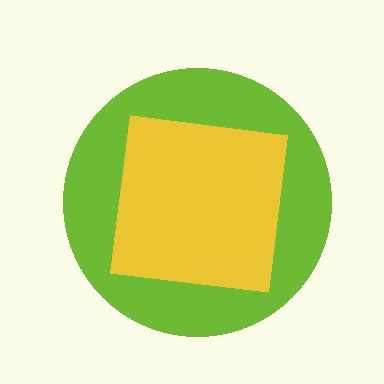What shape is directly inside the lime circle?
The yellow square.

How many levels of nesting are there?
2.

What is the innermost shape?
The yellow square.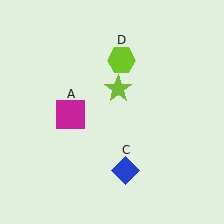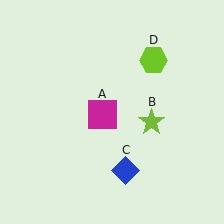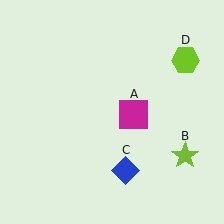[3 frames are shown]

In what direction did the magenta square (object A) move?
The magenta square (object A) moved right.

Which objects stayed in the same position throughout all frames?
Blue diamond (object C) remained stationary.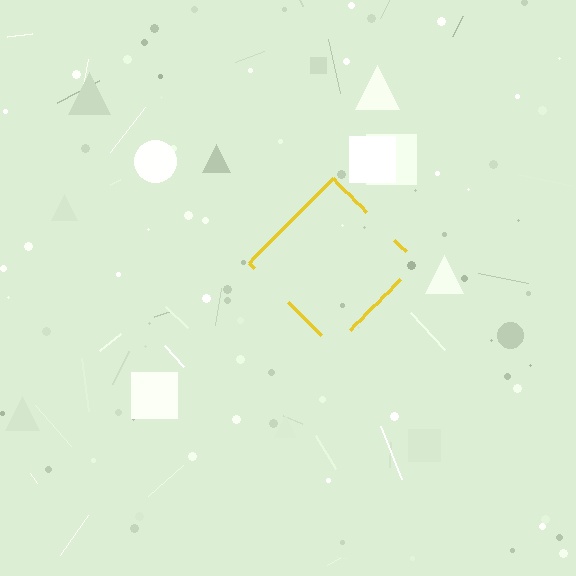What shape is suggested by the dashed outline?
The dashed outline suggests a diamond.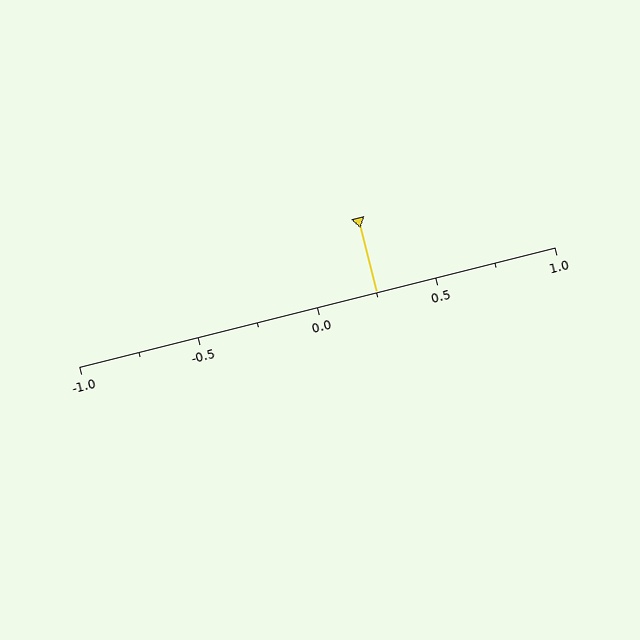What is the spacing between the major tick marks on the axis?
The major ticks are spaced 0.5 apart.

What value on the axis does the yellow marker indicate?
The marker indicates approximately 0.25.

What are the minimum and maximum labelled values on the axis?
The axis runs from -1.0 to 1.0.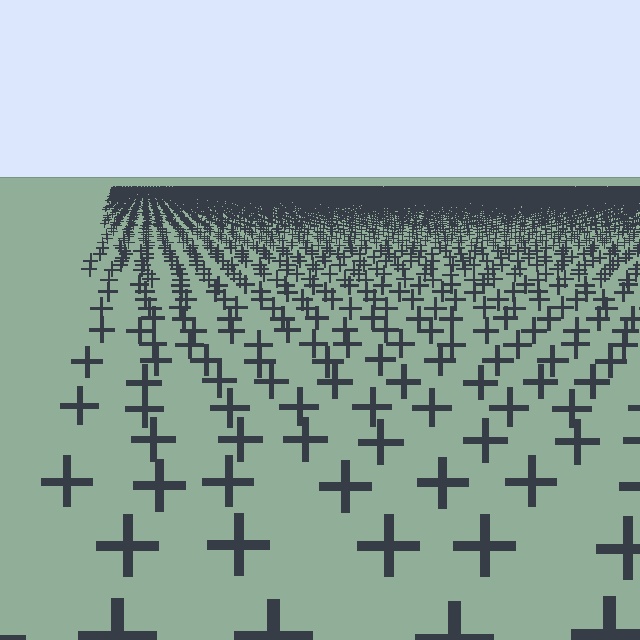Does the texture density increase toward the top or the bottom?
Density increases toward the top.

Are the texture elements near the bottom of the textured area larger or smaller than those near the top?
Larger. Near the bottom, elements are closer to the viewer and appear at a bigger on-screen size.